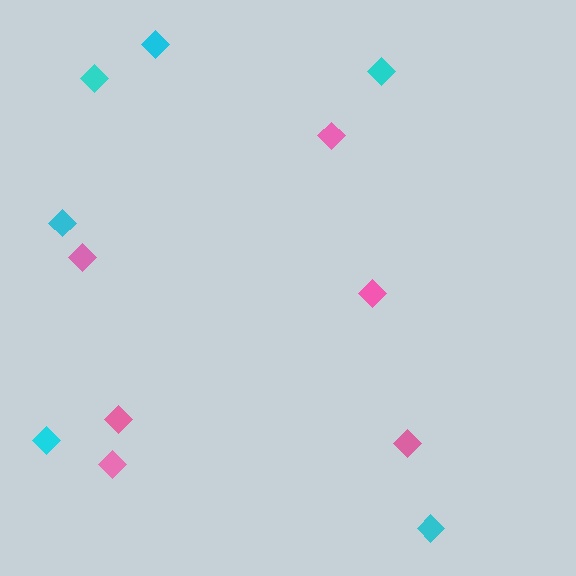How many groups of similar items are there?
There are 2 groups: one group of pink diamonds (6) and one group of cyan diamonds (6).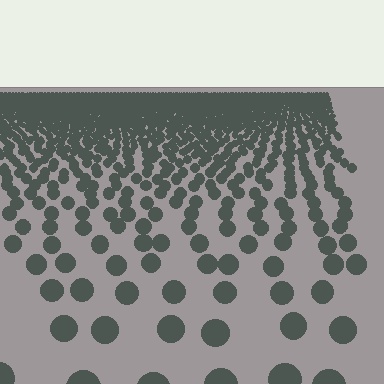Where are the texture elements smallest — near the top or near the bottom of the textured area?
Near the top.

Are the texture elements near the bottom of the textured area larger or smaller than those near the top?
Larger. Near the bottom, elements are closer to the viewer and appear at a bigger on-screen size.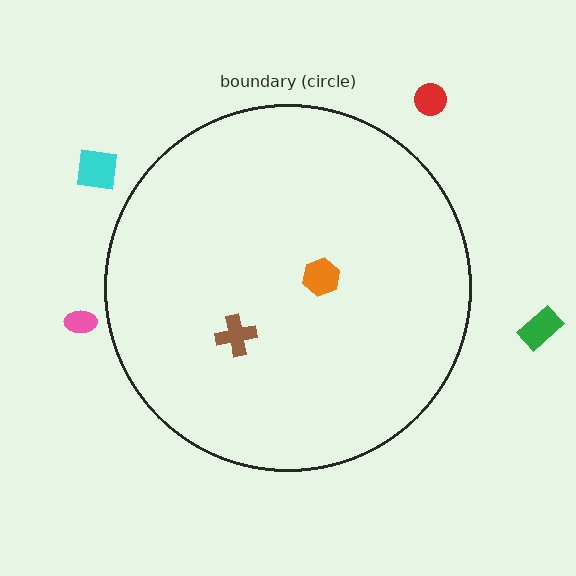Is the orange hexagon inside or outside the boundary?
Inside.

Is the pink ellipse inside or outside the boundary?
Outside.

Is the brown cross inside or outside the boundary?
Inside.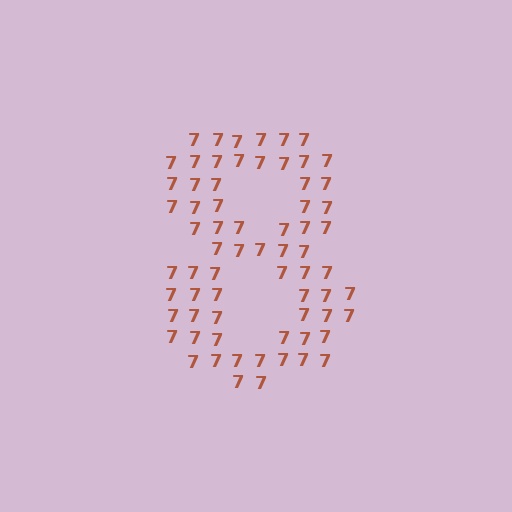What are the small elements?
The small elements are digit 7's.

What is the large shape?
The large shape is the digit 8.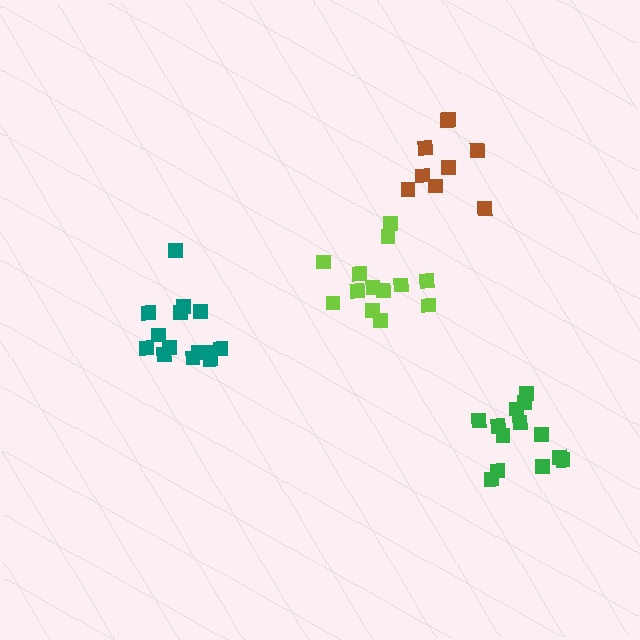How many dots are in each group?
Group 1: 9 dots, Group 2: 13 dots, Group 3: 14 dots, Group 4: 13 dots (49 total).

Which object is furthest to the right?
The green cluster is rightmost.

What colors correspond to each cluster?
The clusters are colored: brown, lime, teal, green.